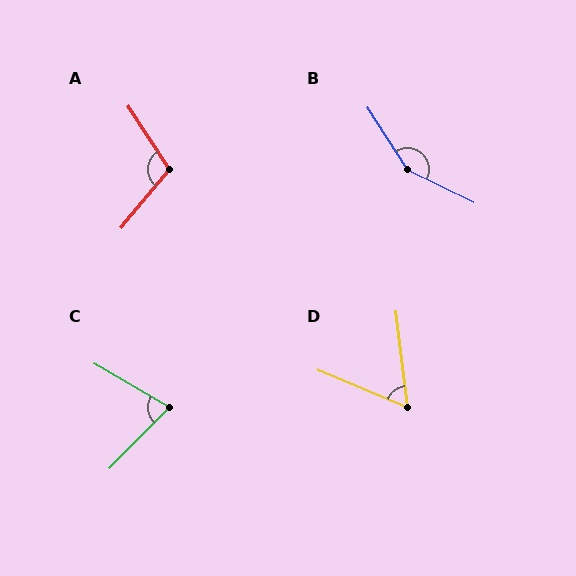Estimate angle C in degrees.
Approximately 76 degrees.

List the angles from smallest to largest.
D (60°), C (76°), A (108°), B (149°).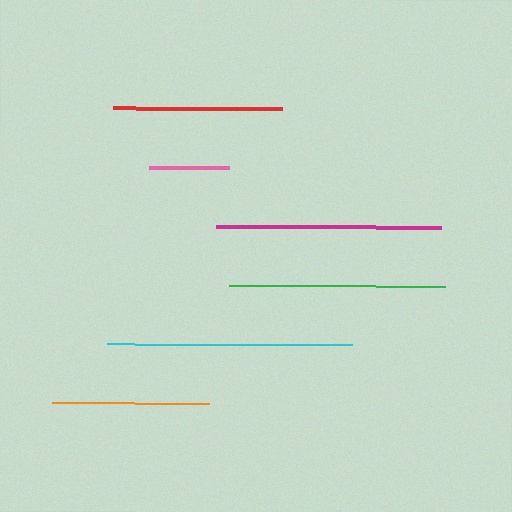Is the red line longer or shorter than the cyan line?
The cyan line is longer than the red line.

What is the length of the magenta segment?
The magenta segment is approximately 225 pixels long.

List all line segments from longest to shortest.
From longest to shortest: cyan, magenta, green, red, orange, pink.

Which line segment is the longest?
The cyan line is the longest at approximately 245 pixels.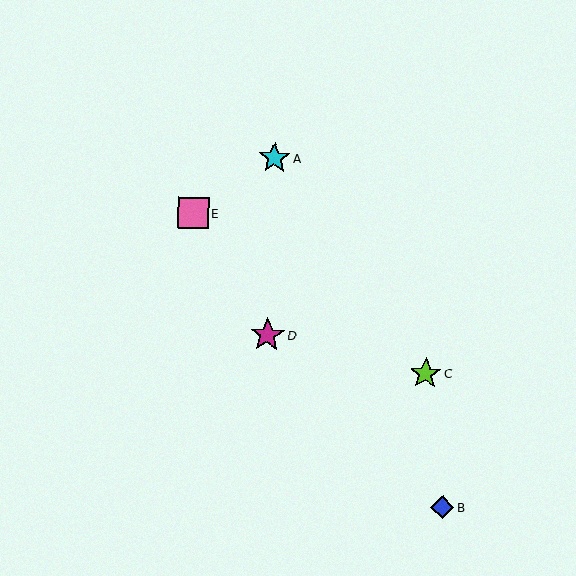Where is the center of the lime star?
The center of the lime star is at (425, 374).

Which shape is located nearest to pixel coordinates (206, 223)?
The pink square (labeled E) at (193, 213) is nearest to that location.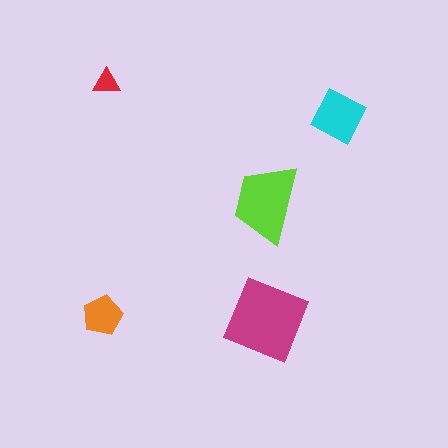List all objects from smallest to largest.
The red triangle, the orange pentagon, the cyan square, the lime trapezoid, the magenta diamond.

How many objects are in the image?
There are 5 objects in the image.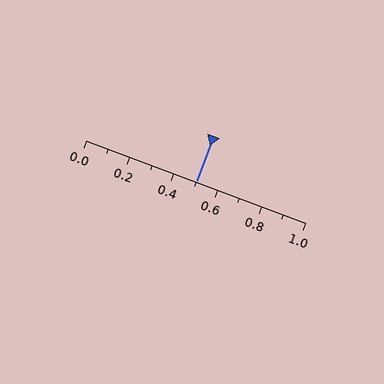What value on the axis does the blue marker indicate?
The marker indicates approximately 0.5.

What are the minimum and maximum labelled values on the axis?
The axis runs from 0.0 to 1.0.